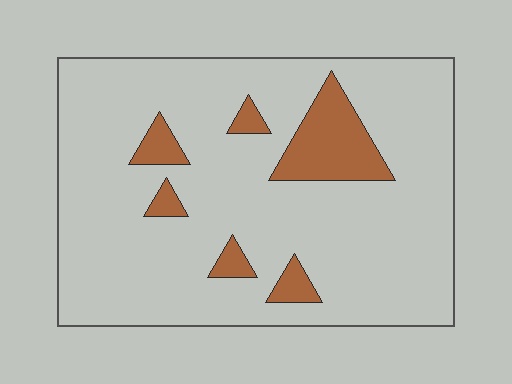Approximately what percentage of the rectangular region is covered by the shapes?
Approximately 10%.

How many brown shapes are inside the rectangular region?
6.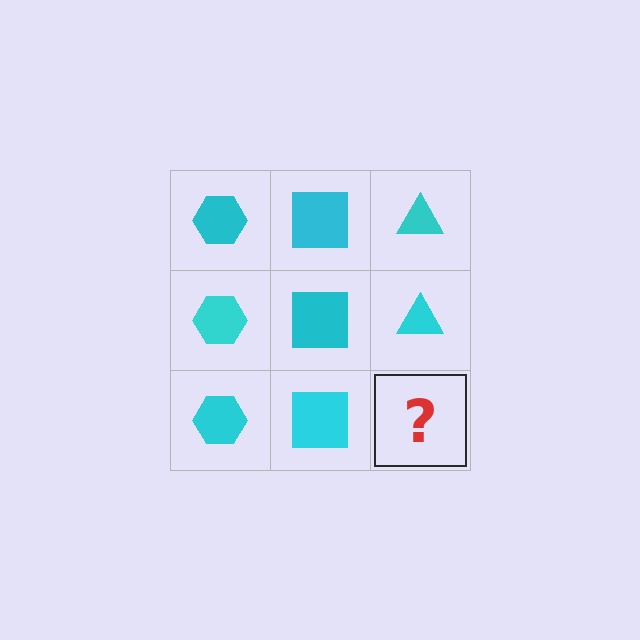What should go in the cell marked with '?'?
The missing cell should contain a cyan triangle.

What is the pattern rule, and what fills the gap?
The rule is that each column has a consistent shape. The gap should be filled with a cyan triangle.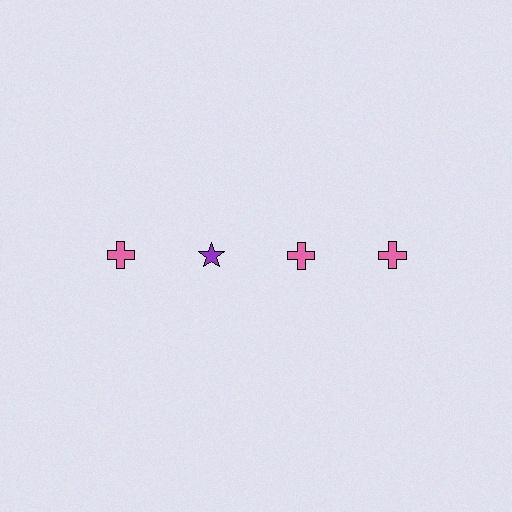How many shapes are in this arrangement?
There are 4 shapes arranged in a grid pattern.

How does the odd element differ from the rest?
It differs in both color (purple instead of pink) and shape (star instead of cross).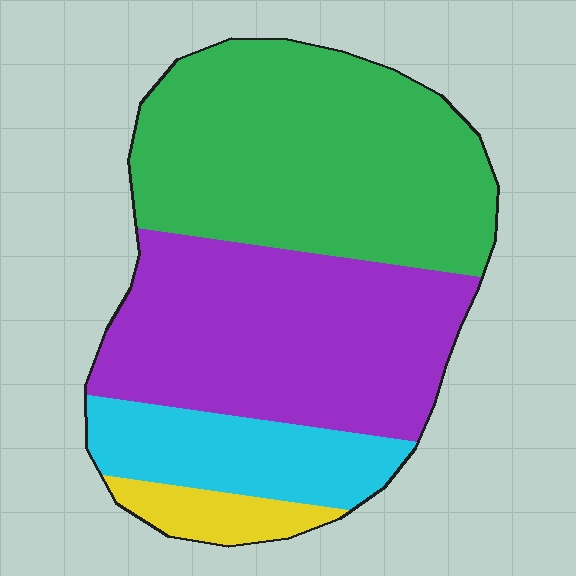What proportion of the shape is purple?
Purple covers about 35% of the shape.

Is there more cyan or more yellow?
Cyan.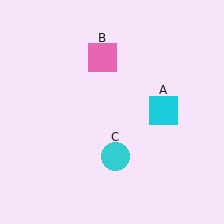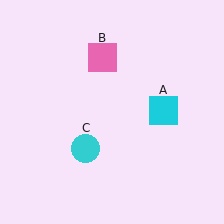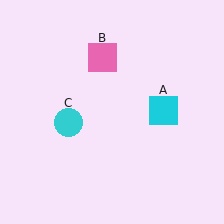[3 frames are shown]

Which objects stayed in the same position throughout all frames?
Cyan square (object A) and pink square (object B) remained stationary.